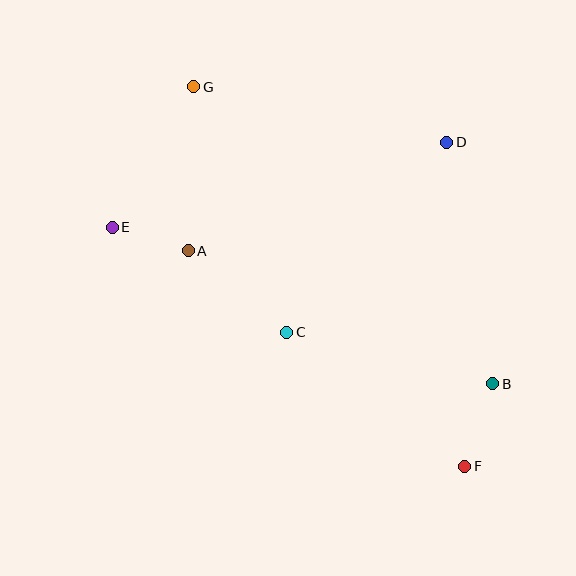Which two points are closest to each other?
Points A and E are closest to each other.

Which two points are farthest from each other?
Points F and G are farthest from each other.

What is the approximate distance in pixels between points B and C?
The distance between B and C is approximately 213 pixels.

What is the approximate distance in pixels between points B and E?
The distance between B and E is approximately 411 pixels.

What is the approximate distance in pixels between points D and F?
The distance between D and F is approximately 325 pixels.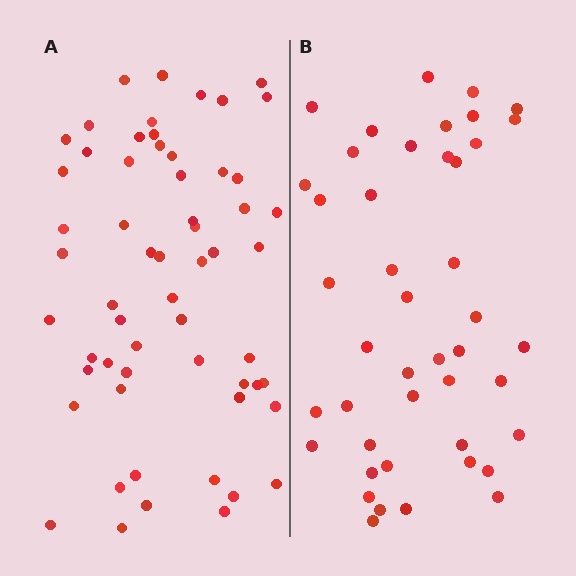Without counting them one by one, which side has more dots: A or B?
Region A (the left region) has more dots.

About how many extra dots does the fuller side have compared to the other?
Region A has approximately 15 more dots than region B.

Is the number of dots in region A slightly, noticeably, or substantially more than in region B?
Region A has noticeably more, but not dramatically so. The ratio is roughly 1.3 to 1.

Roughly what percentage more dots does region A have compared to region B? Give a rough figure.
About 35% more.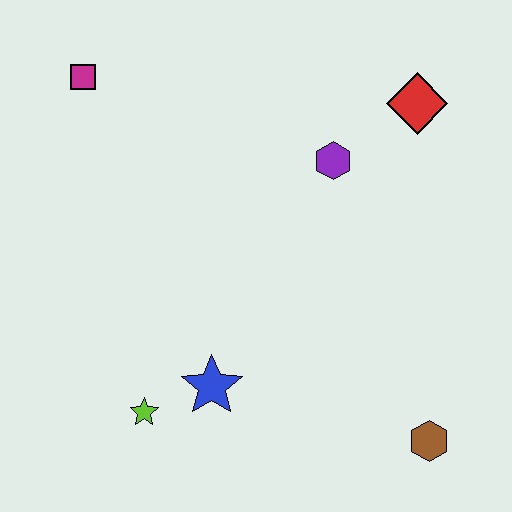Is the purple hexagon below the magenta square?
Yes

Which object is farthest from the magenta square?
The brown hexagon is farthest from the magenta square.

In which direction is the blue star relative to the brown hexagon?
The blue star is to the left of the brown hexagon.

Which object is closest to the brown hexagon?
The blue star is closest to the brown hexagon.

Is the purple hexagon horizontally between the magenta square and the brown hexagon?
Yes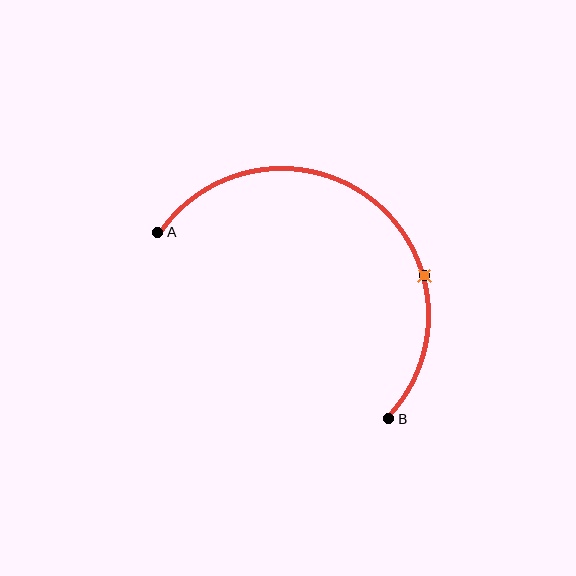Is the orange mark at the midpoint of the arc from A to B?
No. The orange mark lies on the arc but is closer to endpoint B. The arc midpoint would be at the point on the curve equidistant along the arc from both A and B.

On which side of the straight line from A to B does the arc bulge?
The arc bulges above and to the right of the straight line connecting A and B.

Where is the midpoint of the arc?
The arc midpoint is the point on the curve farthest from the straight line joining A and B. It sits above and to the right of that line.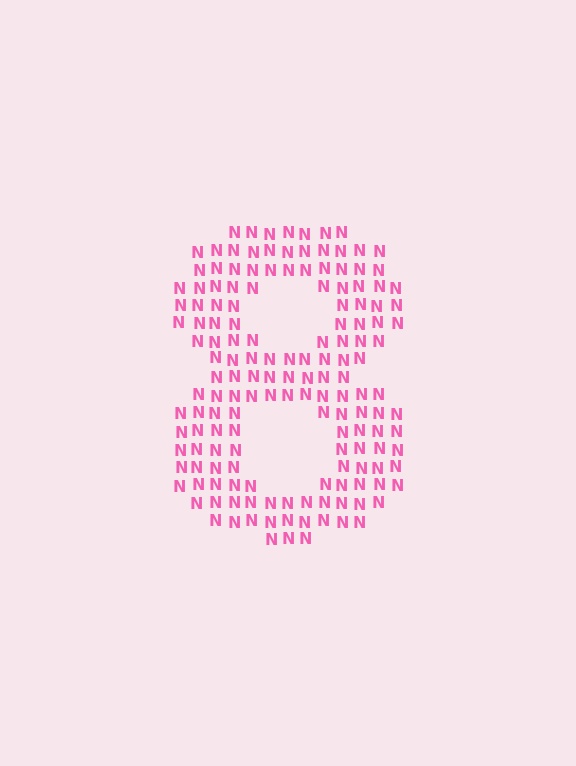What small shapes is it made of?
It is made of small letter N's.